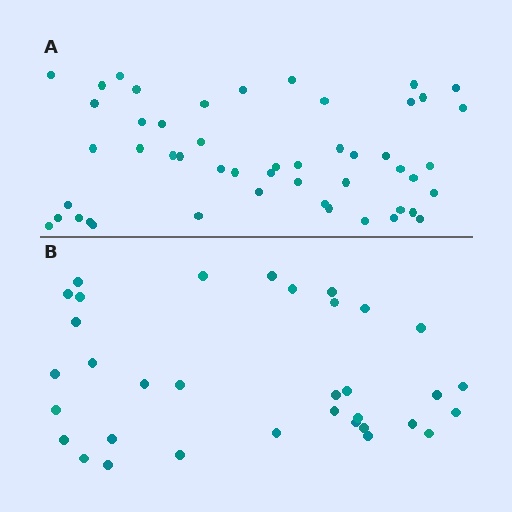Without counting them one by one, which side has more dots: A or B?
Region A (the top region) has more dots.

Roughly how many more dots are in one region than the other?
Region A has approximately 15 more dots than region B.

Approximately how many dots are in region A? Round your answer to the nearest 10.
About 50 dots.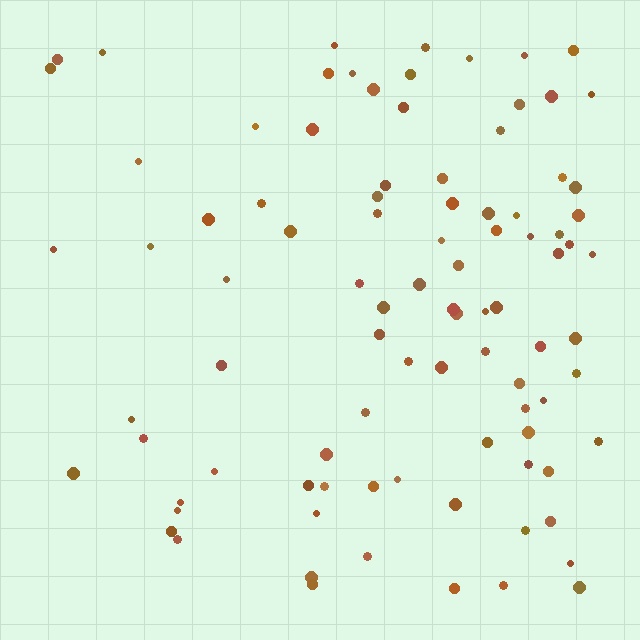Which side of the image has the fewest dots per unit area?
The left.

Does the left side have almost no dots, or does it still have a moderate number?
Still a moderate number, just noticeably fewer than the right.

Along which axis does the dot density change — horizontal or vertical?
Horizontal.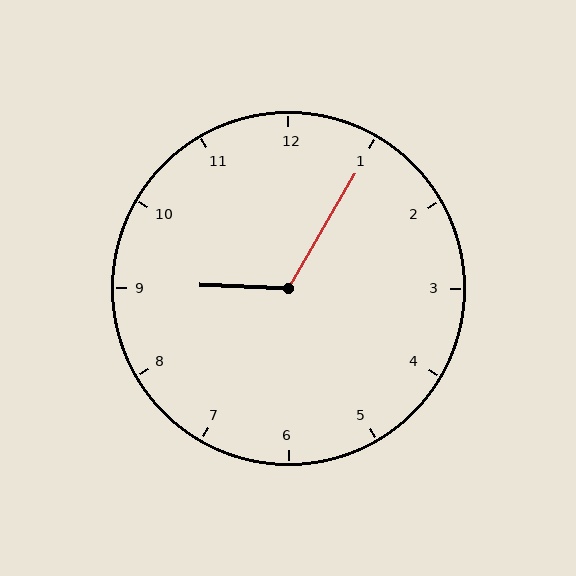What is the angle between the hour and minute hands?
Approximately 118 degrees.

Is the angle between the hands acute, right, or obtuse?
It is obtuse.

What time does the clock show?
9:05.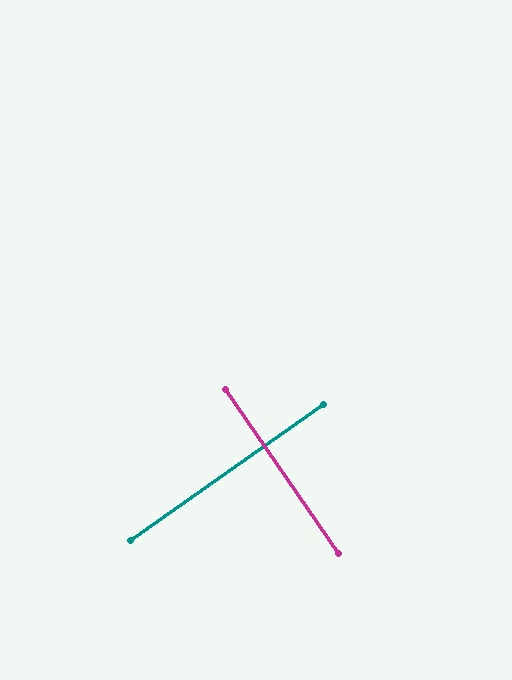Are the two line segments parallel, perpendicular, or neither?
Perpendicular — they meet at approximately 89°.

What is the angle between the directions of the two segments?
Approximately 89 degrees.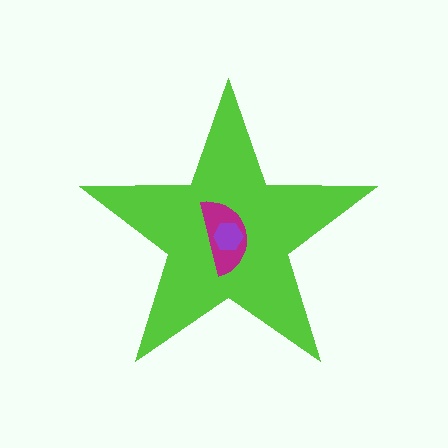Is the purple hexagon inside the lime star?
Yes.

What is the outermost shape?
The lime star.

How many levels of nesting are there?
3.